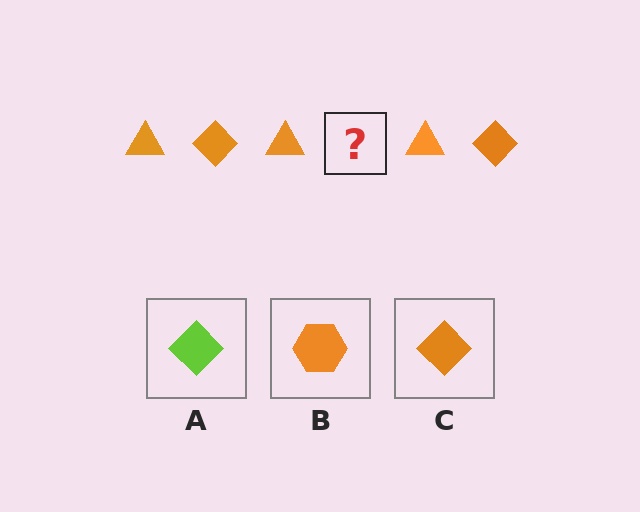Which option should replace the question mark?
Option C.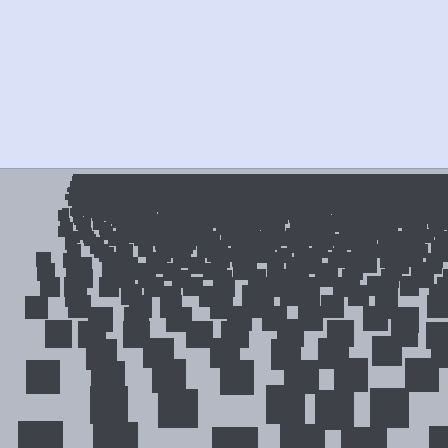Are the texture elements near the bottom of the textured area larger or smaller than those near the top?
Larger. Near the bottom, elements are closer to the viewer and appear at a bigger on-screen size.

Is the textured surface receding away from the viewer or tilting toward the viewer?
The surface is receding away from the viewer. Texture elements get smaller and denser toward the top.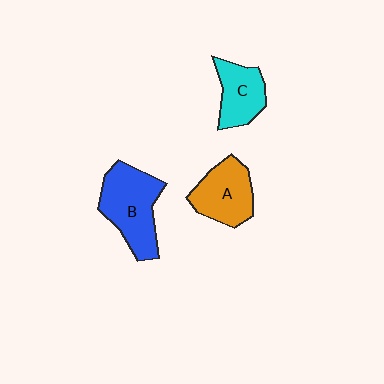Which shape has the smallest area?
Shape C (cyan).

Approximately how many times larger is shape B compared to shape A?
Approximately 1.3 times.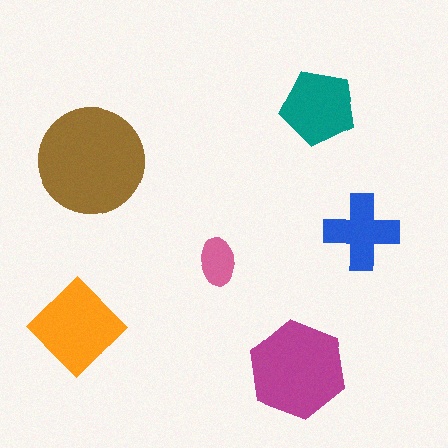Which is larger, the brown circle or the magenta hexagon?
The brown circle.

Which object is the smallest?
The pink ellipse.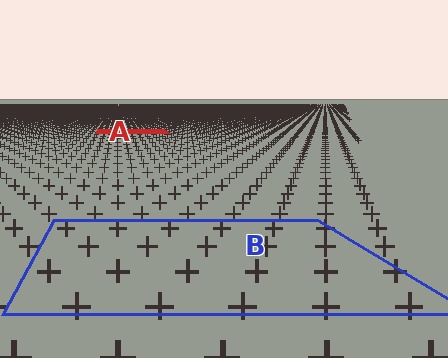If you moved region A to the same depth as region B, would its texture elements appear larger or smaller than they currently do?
They would appear larger. At a closer depth, the same texture elements are projected at a bigger on-screen size.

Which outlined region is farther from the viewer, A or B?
Region A is farther from the viewer — the texture elements inside it appear smaller and more densely packed.